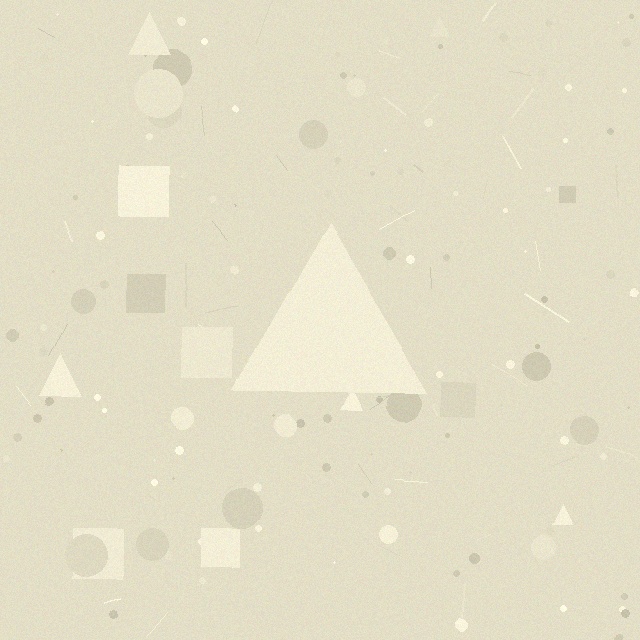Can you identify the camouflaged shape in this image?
The camouflaged shape is a triangle.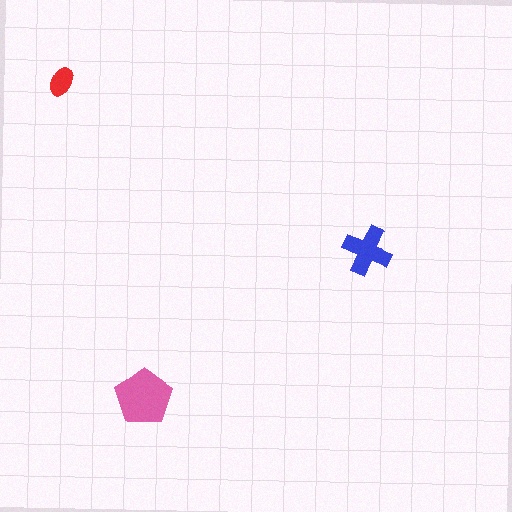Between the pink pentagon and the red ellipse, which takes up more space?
The pink pentagon.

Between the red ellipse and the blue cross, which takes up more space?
The blue cross.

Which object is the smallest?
The red ellipse.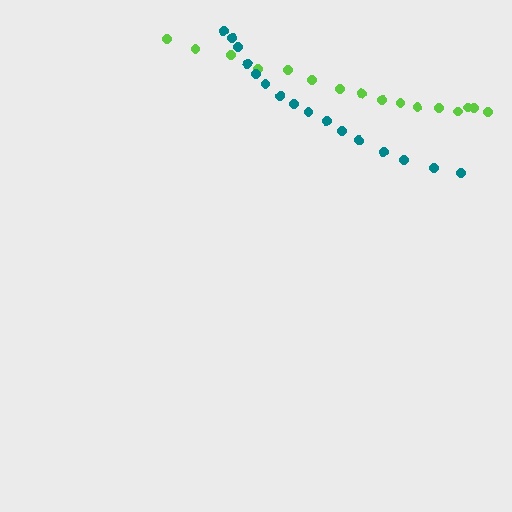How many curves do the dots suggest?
There are 2 distinct paths.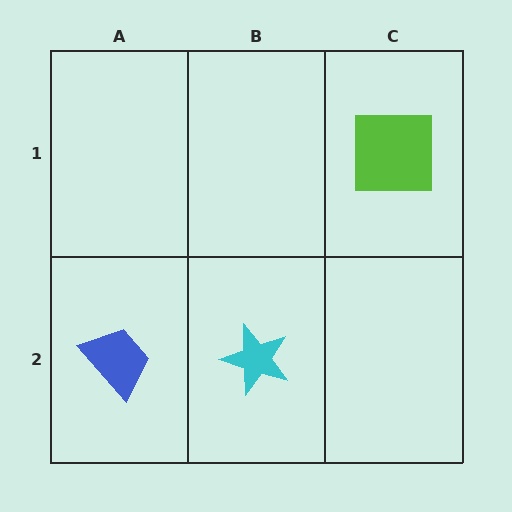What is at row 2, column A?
A blue trapezoid.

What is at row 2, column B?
A cyan star.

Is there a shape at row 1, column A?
No, that cell is empty.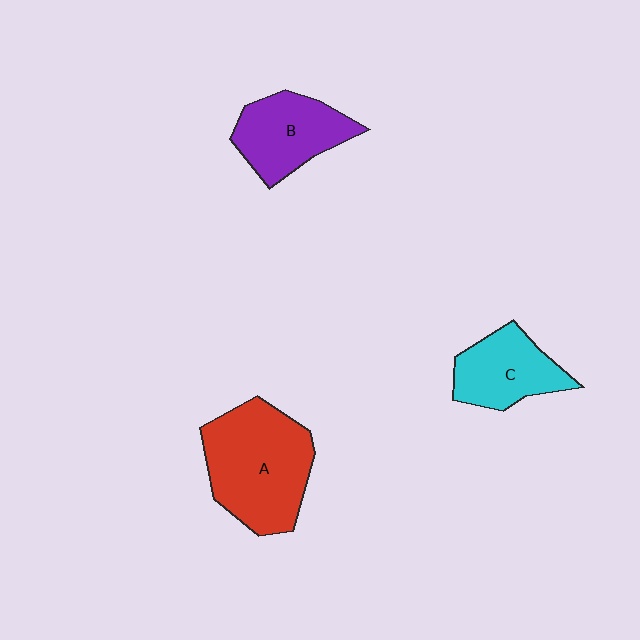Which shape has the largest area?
Shape A (red).